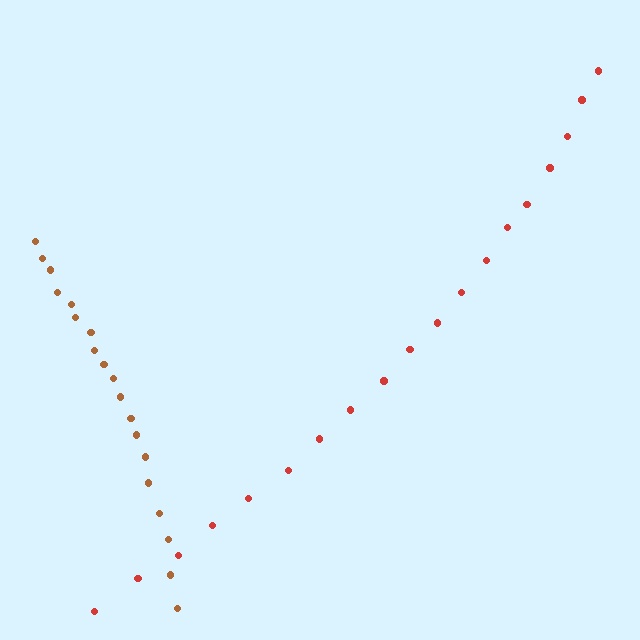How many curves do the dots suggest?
There are 2 distinct paths.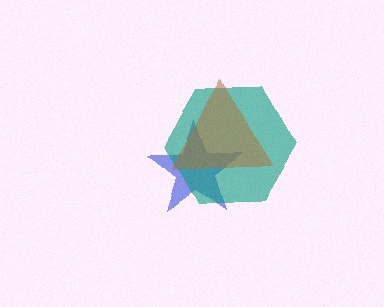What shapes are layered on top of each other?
The layered shapes are: a blue star, a teal hexagon, a brown triangle.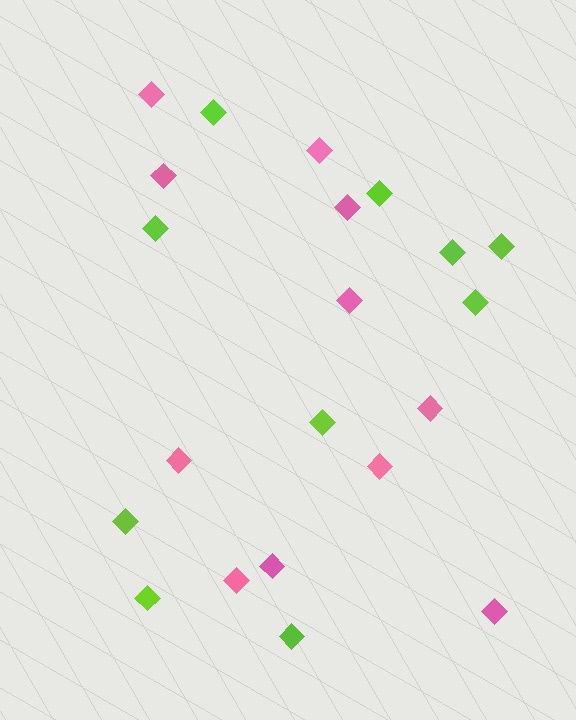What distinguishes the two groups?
There are 2 groups: one group of lime diamonds (10) and one group of pink diamonds (11).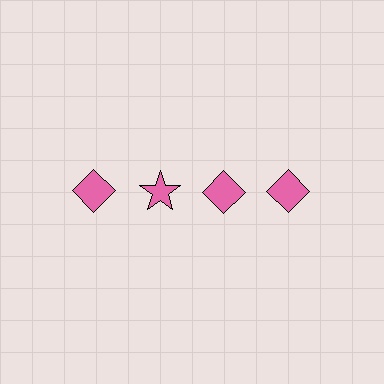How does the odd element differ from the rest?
It has a different shape: star instead of diamond.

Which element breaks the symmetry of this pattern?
The pink star in the top row, second from left column breaks the symmetry. All other shapes are pink diamonds.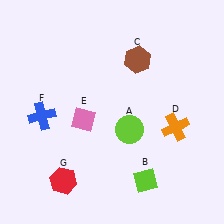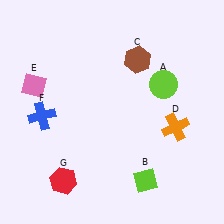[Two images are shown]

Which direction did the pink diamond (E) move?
The pink diamond (E) moved left.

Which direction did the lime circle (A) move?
The lime circle (A) moved up.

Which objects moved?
The objects that moved are: the lime circle (A), the pink diamond (E).